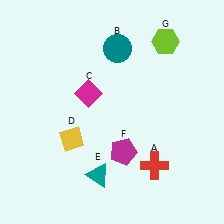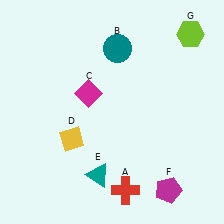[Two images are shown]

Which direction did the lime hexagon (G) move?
The lime hexagon (G) moved right.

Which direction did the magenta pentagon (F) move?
The magenta pentagon (F) moved right.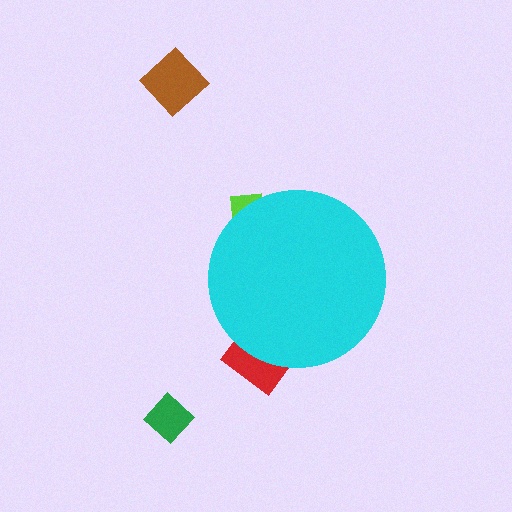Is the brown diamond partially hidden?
No, the brown diamond is fully visible.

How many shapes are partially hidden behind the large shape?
2 shapes are partially hidden.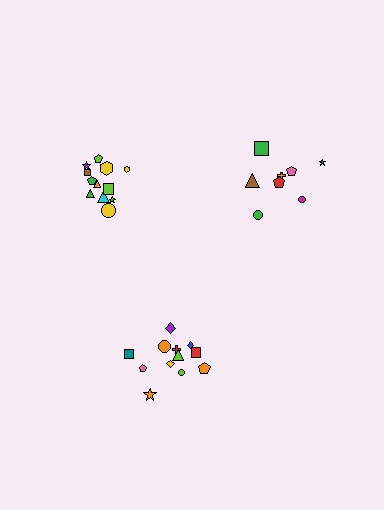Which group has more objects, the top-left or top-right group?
The top-left group.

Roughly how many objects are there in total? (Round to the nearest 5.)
Roughly 30 objects in total.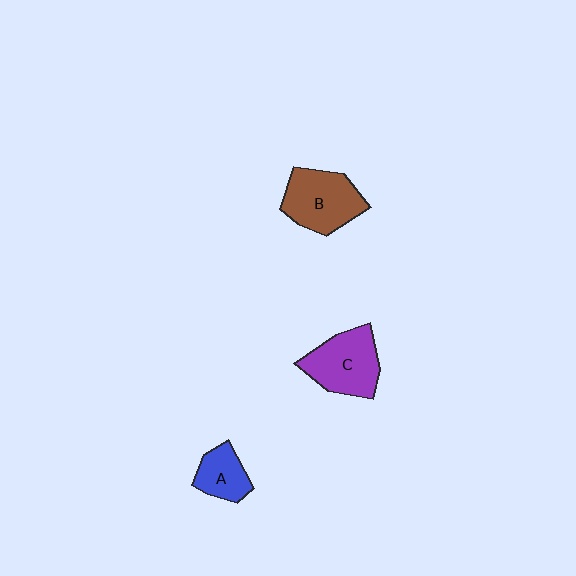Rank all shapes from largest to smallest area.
From largest to smallest: B (brown), C (purple), A (blue).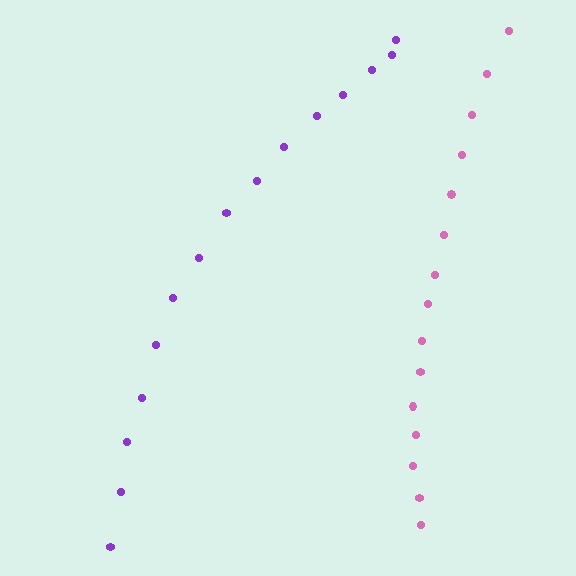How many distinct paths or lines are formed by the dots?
There are 2 distinct paths.